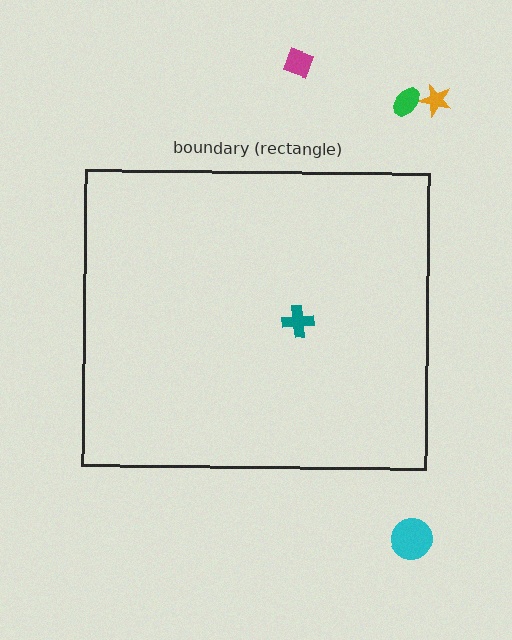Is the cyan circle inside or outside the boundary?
Outside.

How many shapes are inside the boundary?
1 inside, 4 outside.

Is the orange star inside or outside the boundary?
Outside.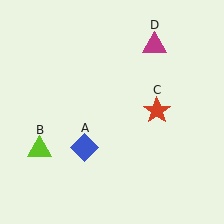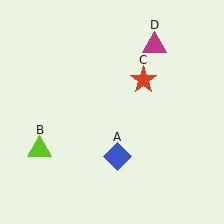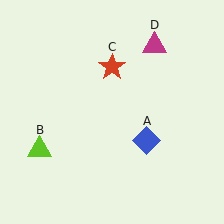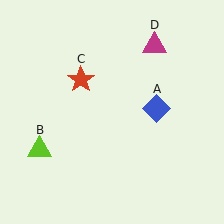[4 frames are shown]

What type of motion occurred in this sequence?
The blue diamond (object A), red star (object C) rotated counterclockwise around the center of the scene.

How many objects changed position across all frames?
2 objects changed position: blue diamond (object A), red star (object C).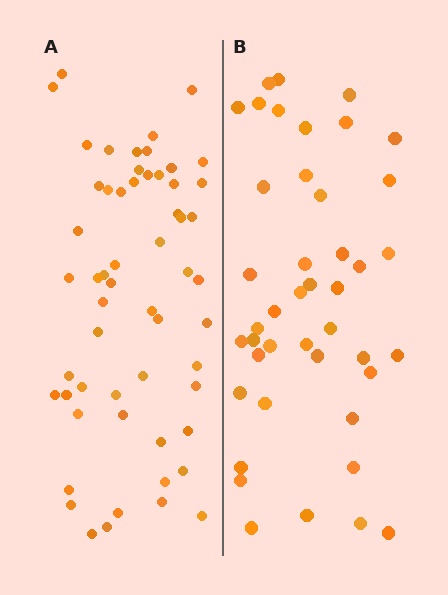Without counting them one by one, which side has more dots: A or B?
Region A (the left region) has more dots.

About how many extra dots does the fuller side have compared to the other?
Region A has approximately 15 more dots than region B.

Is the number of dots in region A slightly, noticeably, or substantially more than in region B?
Region A has noticeably more, but not dramatically so. The ratio is roughly 1.3 to 1.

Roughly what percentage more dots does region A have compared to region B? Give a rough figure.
About 35% more.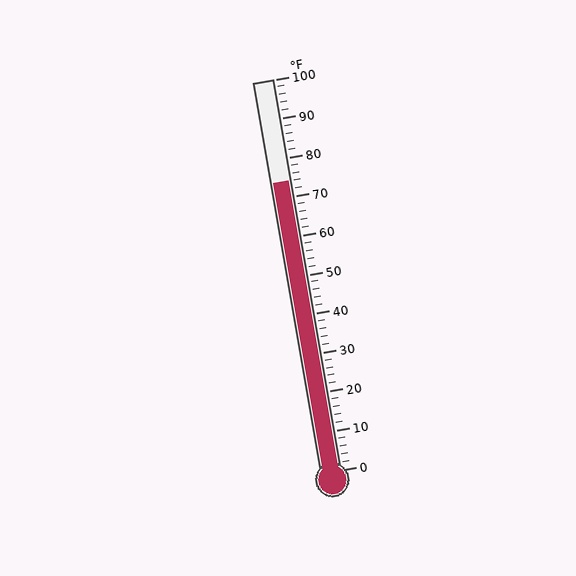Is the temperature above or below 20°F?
The temperature is above 20°F.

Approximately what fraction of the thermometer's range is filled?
The thermometer is filled to approximately 75% of its range.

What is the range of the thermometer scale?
The thermometer scale ranges from 0°F to 100°F.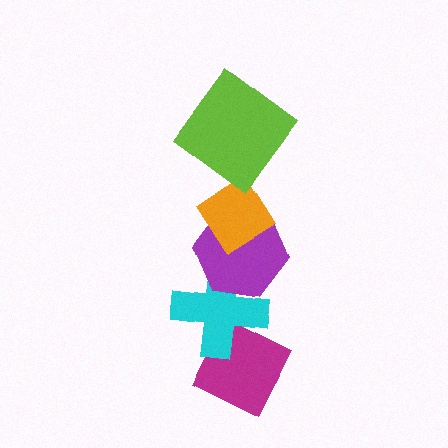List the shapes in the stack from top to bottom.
From top to bottom: the lime diamond, the orange diamond, the purple hexagon, the cyan cross, the magenta diamond.